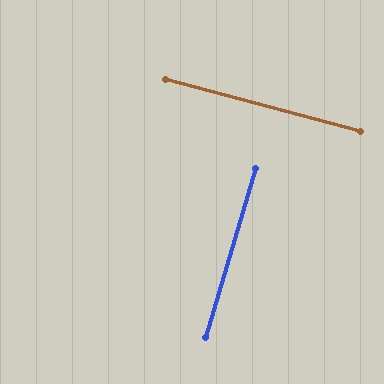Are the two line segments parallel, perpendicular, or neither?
Perpendicular — they meet at approximately 88°.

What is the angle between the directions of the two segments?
Approximately 88 degrees.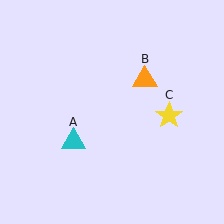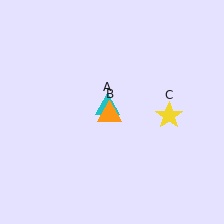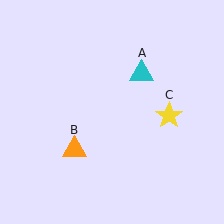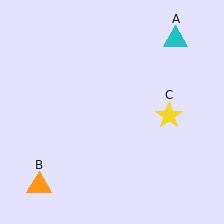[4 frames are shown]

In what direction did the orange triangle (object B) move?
The orange triangle (object B) moved down and to the left.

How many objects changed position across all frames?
2 objects changed position: cyan triangle (object A), orange triangle (object B).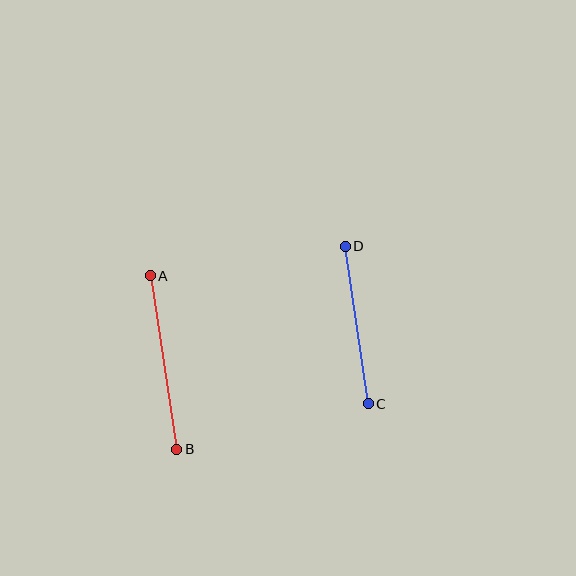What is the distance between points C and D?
The distance is approximately 159 pixels.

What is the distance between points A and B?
The distance is approximately 175 pixels.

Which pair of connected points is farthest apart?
Points A and B are farthest apart.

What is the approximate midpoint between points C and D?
The midpoint is at approximately (357, 325) pixels.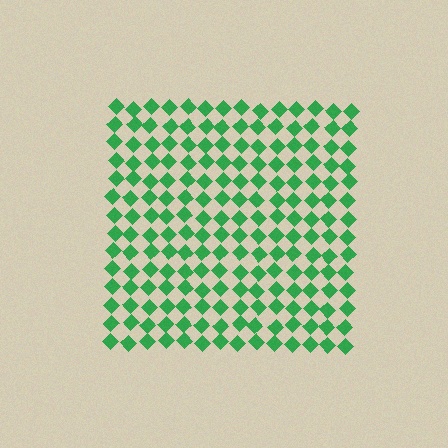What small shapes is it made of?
It is made of small diamonds.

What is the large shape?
The large shape is a square.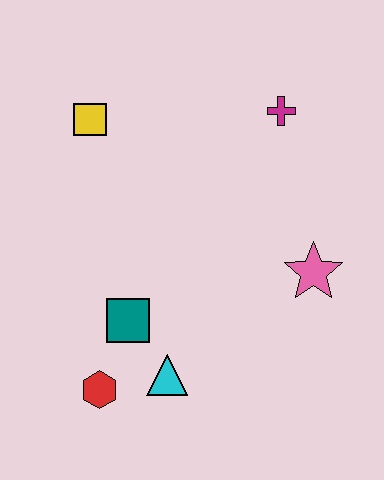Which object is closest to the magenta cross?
The pink star is closest to the magenta cross.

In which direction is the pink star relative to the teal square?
The pink star is to the right of the teal square.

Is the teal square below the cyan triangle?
No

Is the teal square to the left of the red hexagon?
No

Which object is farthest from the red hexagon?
The magenta cross is farthest from the red hexagon.